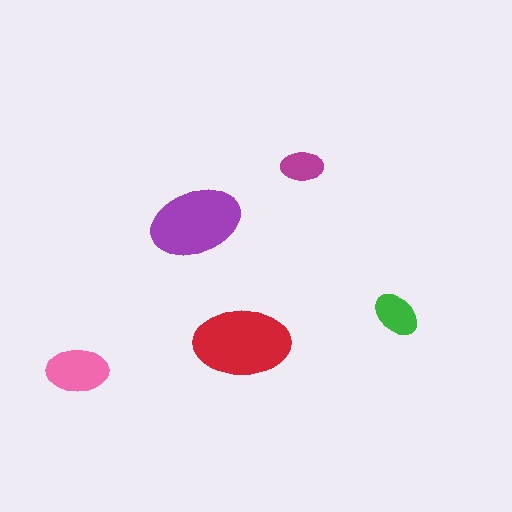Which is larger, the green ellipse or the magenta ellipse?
The green one.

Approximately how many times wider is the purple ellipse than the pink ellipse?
About 1.5 times wider.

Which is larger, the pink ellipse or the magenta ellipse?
The pink one.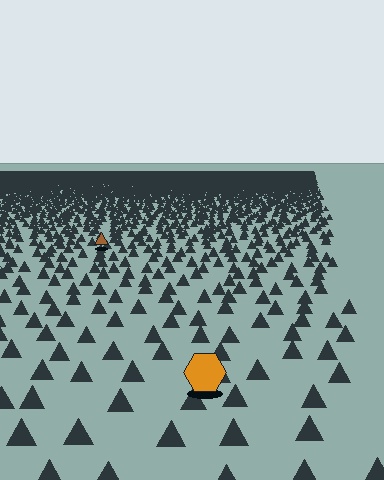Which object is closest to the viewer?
The orange hexagon is closest. The texture marks near it are larger and more spread out.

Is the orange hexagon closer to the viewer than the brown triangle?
Yes. The orange hexagon is closer — you can tell from the texture gradient: the ground texture is coarser near it.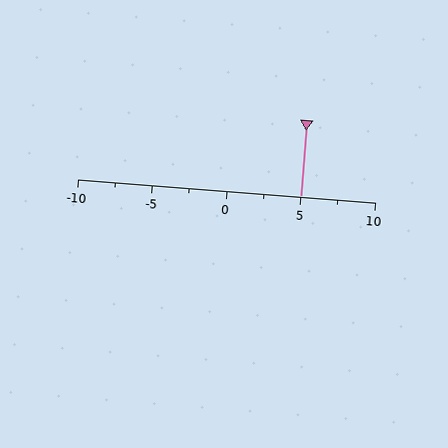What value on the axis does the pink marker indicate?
The marker indicates approximately 5.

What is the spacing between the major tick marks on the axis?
The major ticks are spaced 5 apart.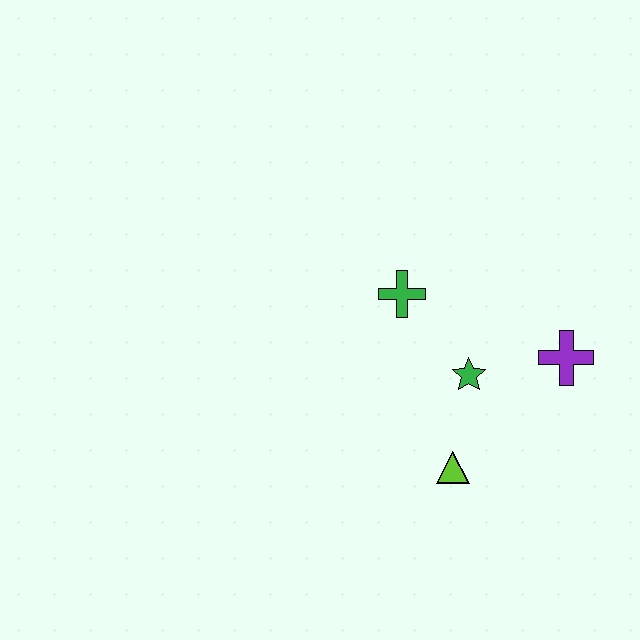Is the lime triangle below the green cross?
Yes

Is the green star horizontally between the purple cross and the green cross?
Yes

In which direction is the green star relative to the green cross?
The green star is below the green cross.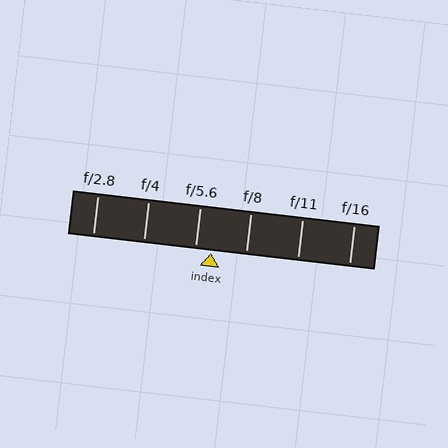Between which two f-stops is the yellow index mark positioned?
The index mark is between f/5.6 and f/8.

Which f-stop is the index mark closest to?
The index mark is closest to f/5.6.